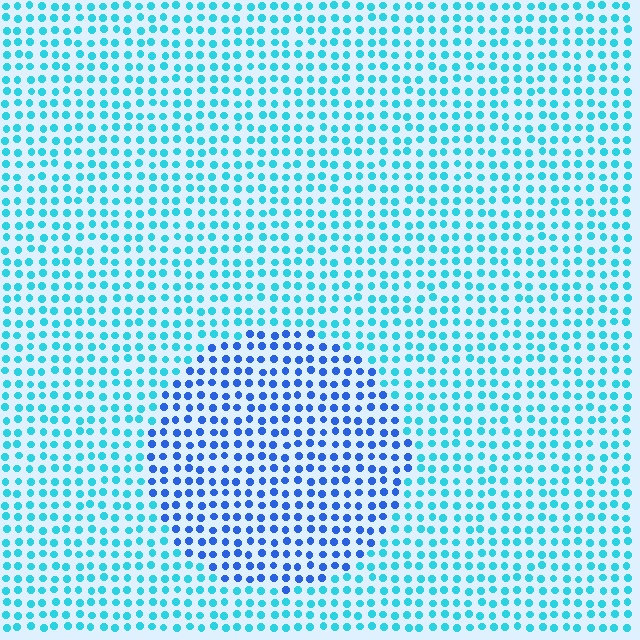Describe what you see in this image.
The image is filled with small cyan elements in a uniform arrangement. A circle-shaped region is visible where the elements are tinted to a slightly different hue, forming a subtle color boundary.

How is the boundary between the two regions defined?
The boundary is defined purely by a slight shift in hue (about 38 degrees). Spacing, size, and orientation are identical on both sides.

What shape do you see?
I see a circle.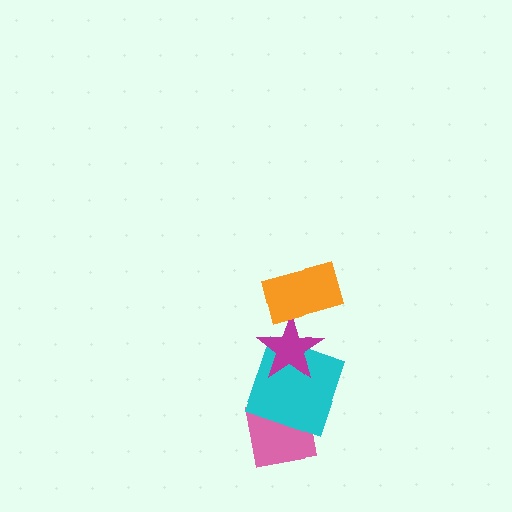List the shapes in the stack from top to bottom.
From top to bottom: the orange rectangle, the magenta star, the cyan square, the pink square.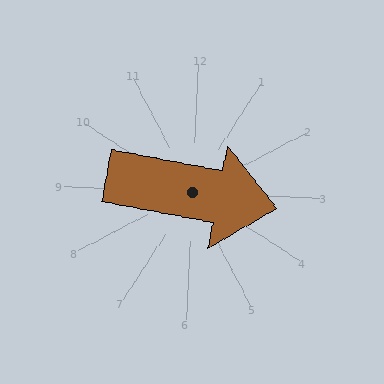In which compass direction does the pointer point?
East.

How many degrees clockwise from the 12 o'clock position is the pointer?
Approximately 98 degrees.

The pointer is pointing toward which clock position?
Roughly 3 o'clock.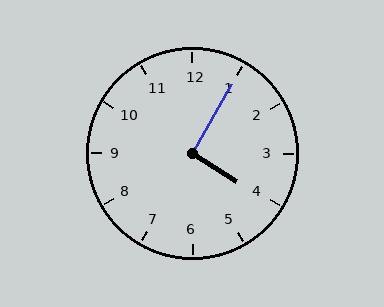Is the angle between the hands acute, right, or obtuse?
It is right.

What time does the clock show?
4:05.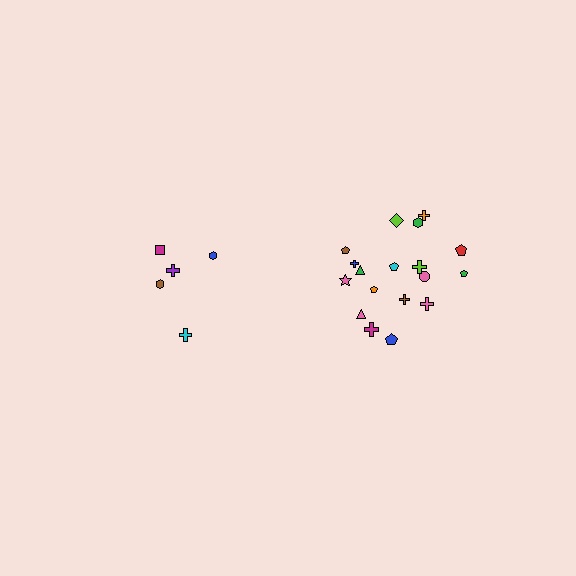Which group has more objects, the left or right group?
The right group.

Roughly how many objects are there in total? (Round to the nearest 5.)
Roughly 25 objects in total.